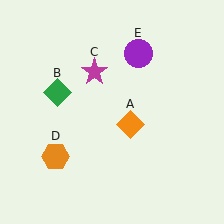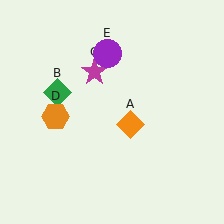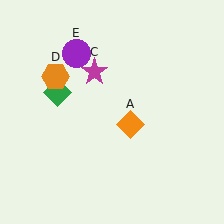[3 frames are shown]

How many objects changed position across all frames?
2 objects changed position: orange hexagon (object D), purple circle (object E).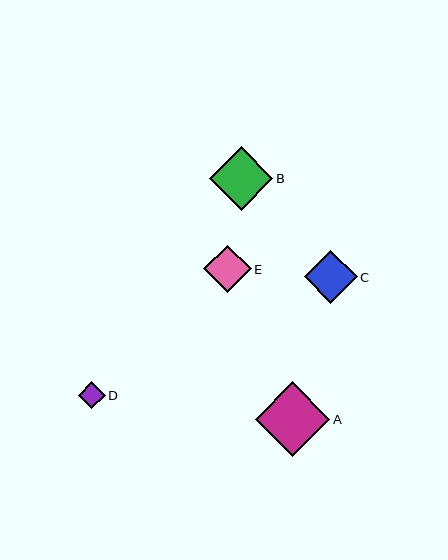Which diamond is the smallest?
Diamond D is the smallest with a size of approximately 27 pixels.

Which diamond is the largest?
Diamond A is the largest with a size of approximately 75 pixels.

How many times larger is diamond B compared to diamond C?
Diamond B is approximately 1.2 times the size of diamond C.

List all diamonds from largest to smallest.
From largest to smallest: A, B, C, E, D.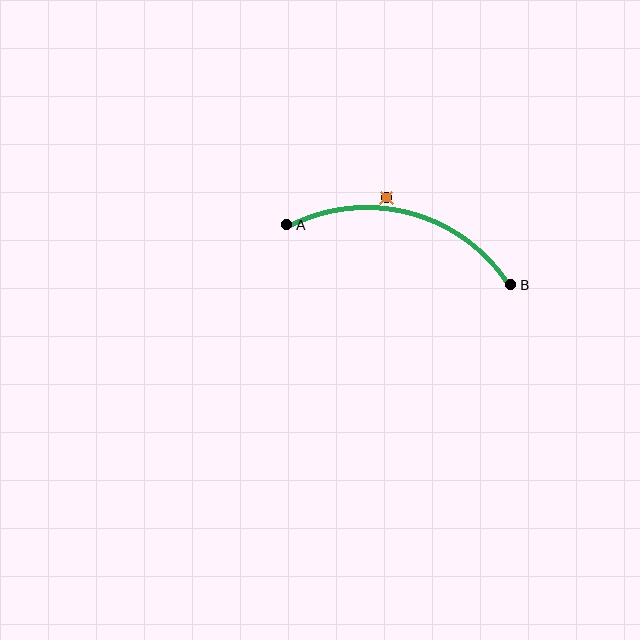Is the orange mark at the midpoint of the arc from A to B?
No — the orange mark does not lie on the arc at all. It sits slightly outside the curve.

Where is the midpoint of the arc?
The arc midpoint is the point on the curve farthest from the straight line joining A and B. It sits above that line.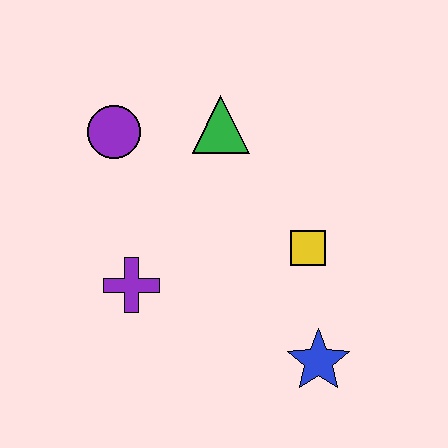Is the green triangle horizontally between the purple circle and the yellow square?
Yes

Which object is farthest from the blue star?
The purple circle is farthest from the blue star.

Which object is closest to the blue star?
The yellow square is closest to the blue star.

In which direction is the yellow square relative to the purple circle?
The yellow square is to the right of the purple circle.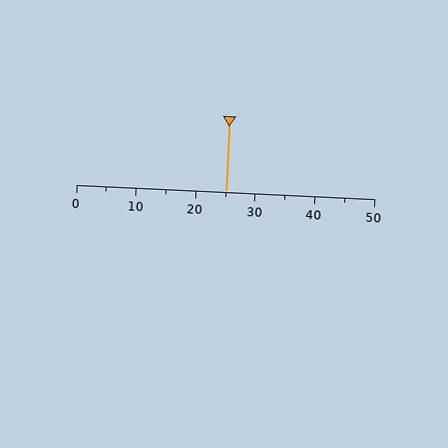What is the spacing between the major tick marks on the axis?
The major ticks are spaced 10 apart.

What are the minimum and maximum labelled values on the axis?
The axis runs from 0 to 50.